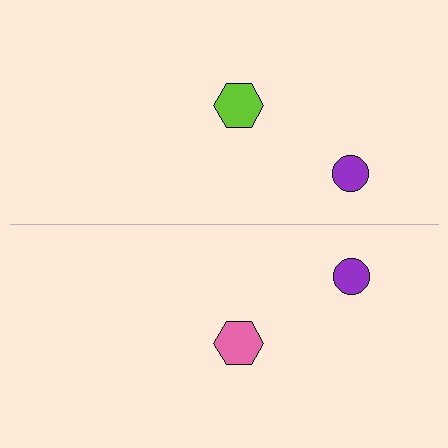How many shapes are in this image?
There are 4 shapes in this image.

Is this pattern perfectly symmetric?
No, the pattern is not perfectly symmetric. The pink hexagon on the bottom side breaks the symmetry — its mirror counterpart is lime.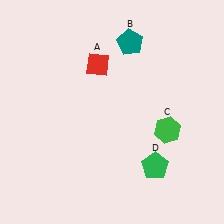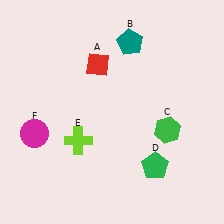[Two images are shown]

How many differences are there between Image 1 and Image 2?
There are 2 differences between the two images.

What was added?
A lime cross (E), a magenta circle (F) were added in Image 2.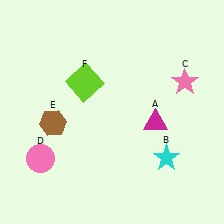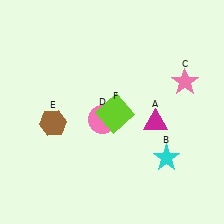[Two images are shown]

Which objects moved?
The objects that moved are: the pink circle (D), the lime square (F).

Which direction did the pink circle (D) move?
The pink circle (D) moved right.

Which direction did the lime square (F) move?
The lime square (F) moved down.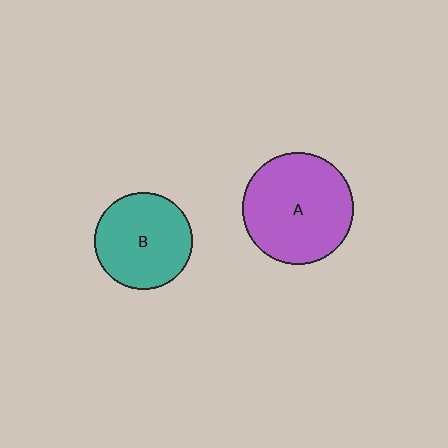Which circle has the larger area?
Circle A (purple).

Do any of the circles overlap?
No, none of the circles overlap.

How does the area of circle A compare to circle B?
Approximately 1.3 times.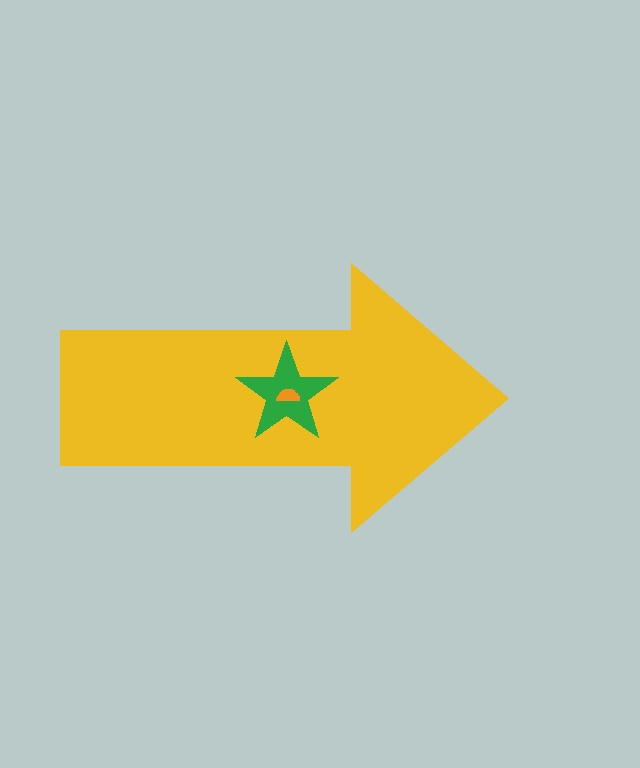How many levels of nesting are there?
3.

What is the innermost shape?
The orange semicircle.